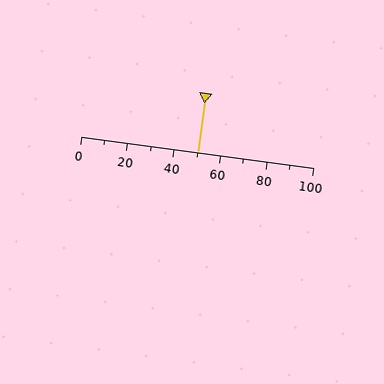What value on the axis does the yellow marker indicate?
The marker indicates approximately 50.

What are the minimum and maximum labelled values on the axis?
The axis runs from 0 to 100.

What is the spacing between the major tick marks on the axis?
The major ticks are spaced 20 apart.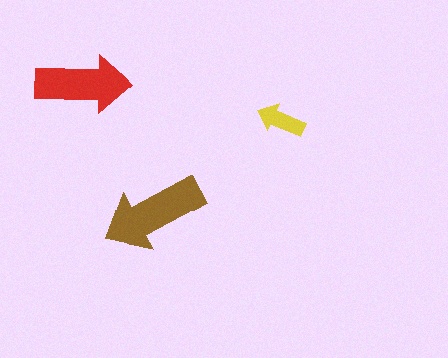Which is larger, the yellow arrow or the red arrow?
The red one.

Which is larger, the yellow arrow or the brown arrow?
The brown one.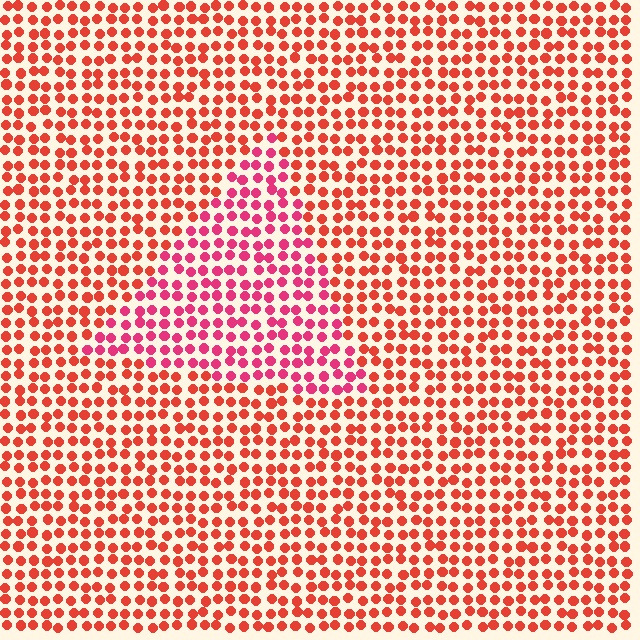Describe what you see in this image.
The image is filled with small red elements in a uniform arrangement. A triangle-shaped region is visible where the elements are tinted to a slightly different hue, forming a subtle color boundary.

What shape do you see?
I see a triangle.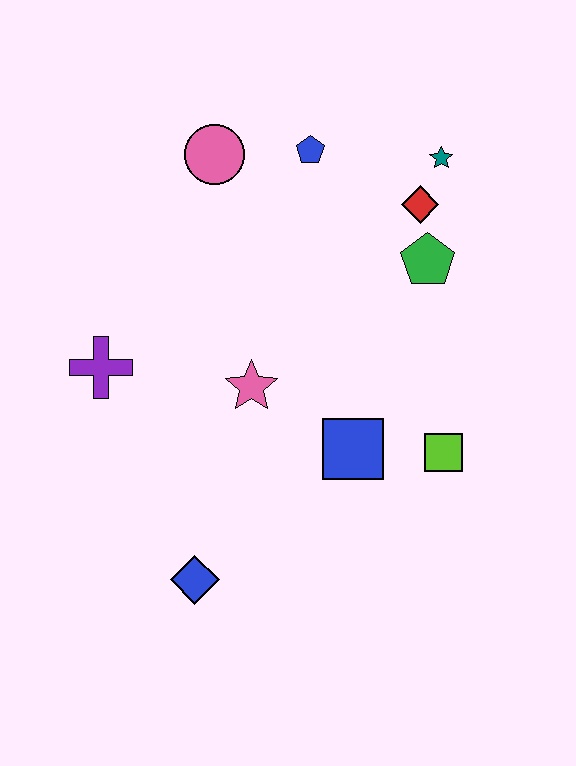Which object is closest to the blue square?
The lime square is closest to the blue square.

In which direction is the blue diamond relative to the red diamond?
The blue diamond is below the red diamond.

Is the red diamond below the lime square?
No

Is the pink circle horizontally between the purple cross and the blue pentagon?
Yes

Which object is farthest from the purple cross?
The teal star is farthest from the purple cross.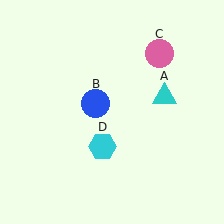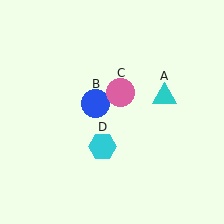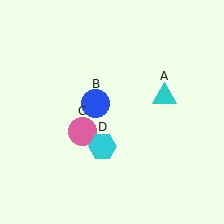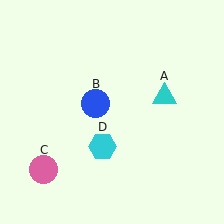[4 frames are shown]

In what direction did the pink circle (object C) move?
The pink circle (object C) moved down and to the left.